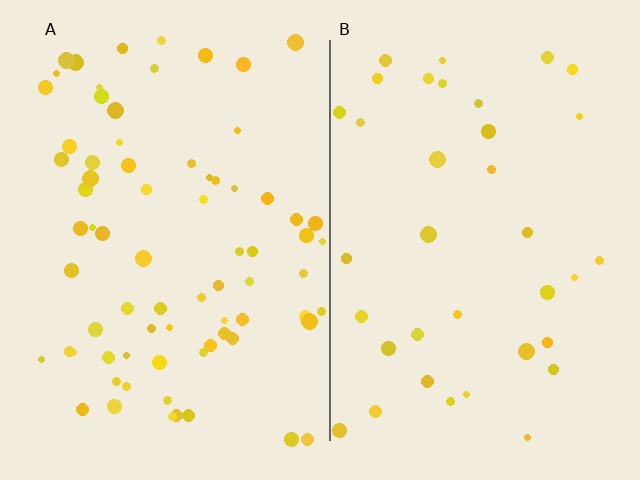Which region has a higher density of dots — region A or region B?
A (the left).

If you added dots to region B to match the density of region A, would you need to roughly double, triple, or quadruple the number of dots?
Approximately double.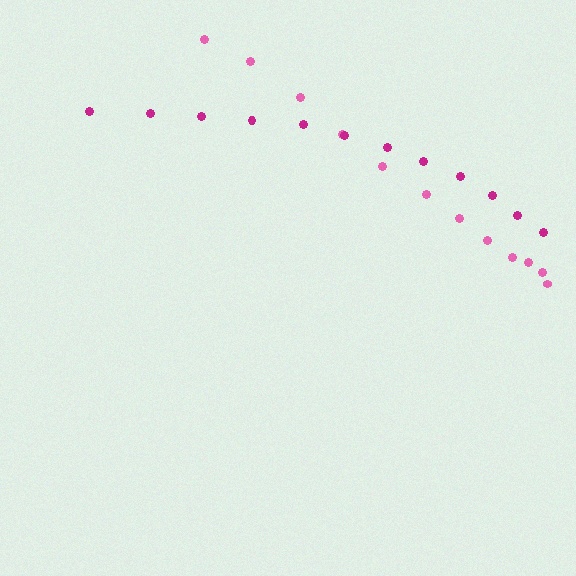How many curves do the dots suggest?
There are 2 distinct paths.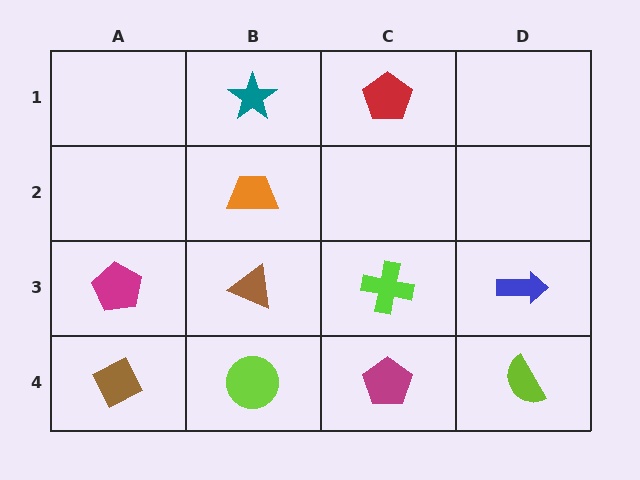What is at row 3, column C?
A lime cross.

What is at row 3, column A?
A magenta pentagon.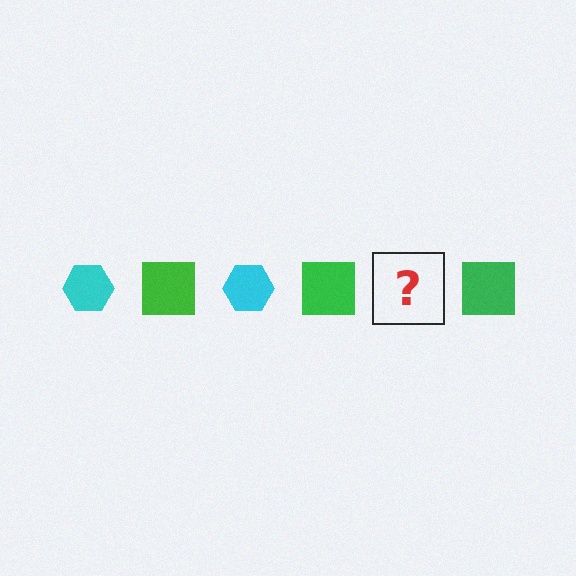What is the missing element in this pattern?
The missing element is a cyan hexagon.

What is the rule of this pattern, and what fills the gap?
The rule is that the pattern alternates between cyan hexagon and green square. The gap should be filled with a cyan hexagon.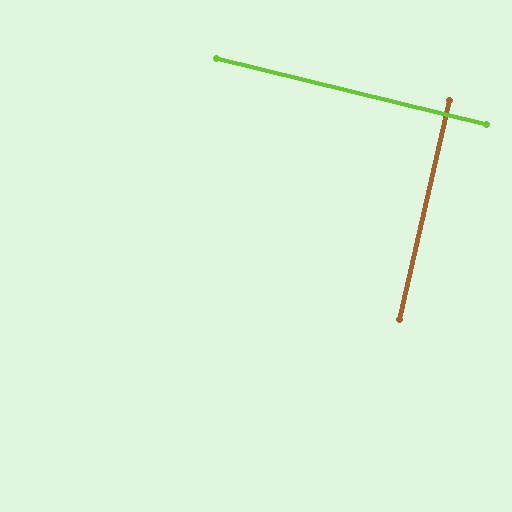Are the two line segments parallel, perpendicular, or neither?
Perpendicular — they meet at approximately 89°.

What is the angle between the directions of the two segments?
Approximately 89 degrees.